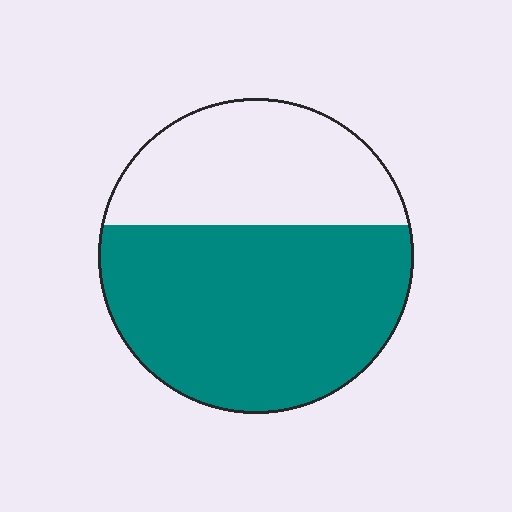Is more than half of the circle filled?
Yes.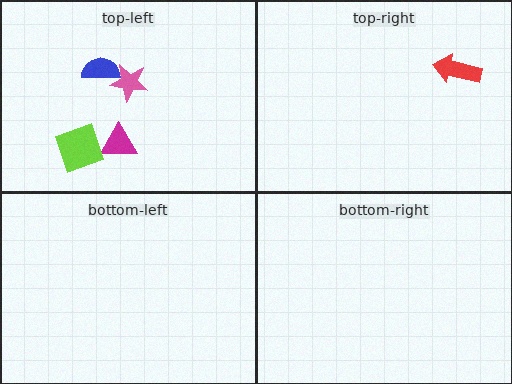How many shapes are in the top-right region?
1.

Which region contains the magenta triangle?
The top-left region.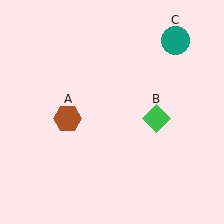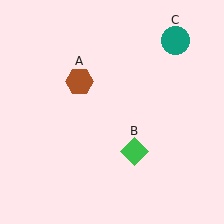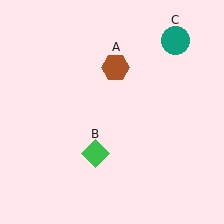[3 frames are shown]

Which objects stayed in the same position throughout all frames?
Teal circle (object C) remained stationary.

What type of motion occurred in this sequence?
The brown hexagon (object A), green diamond (object B) rotated clockwise around the center of the scene.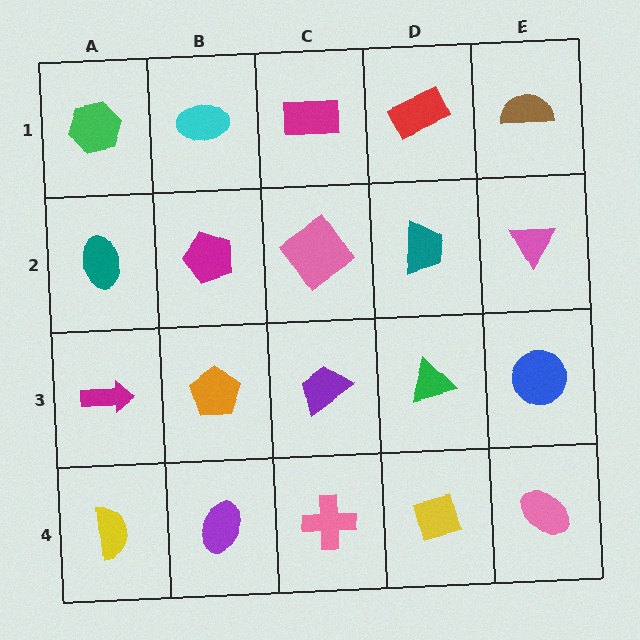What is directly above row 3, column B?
A magenta pentagon.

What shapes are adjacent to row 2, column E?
A brown semicircle (row 1, column E), a blue circle (row 3, column E), a teal trapezoid (row 2, column D).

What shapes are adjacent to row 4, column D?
A green triangle (row 3, column D), a pink cross (row 4, column C), a pink ellipse (row 4, column E).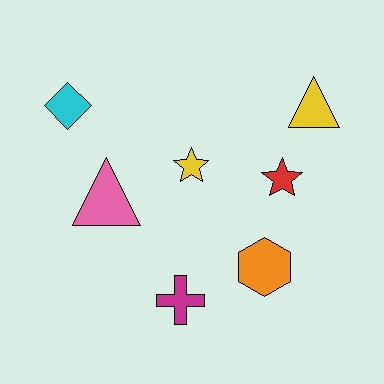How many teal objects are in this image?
There are no teal objects.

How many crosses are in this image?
There is 1 cross.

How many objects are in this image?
There are 7 objects.